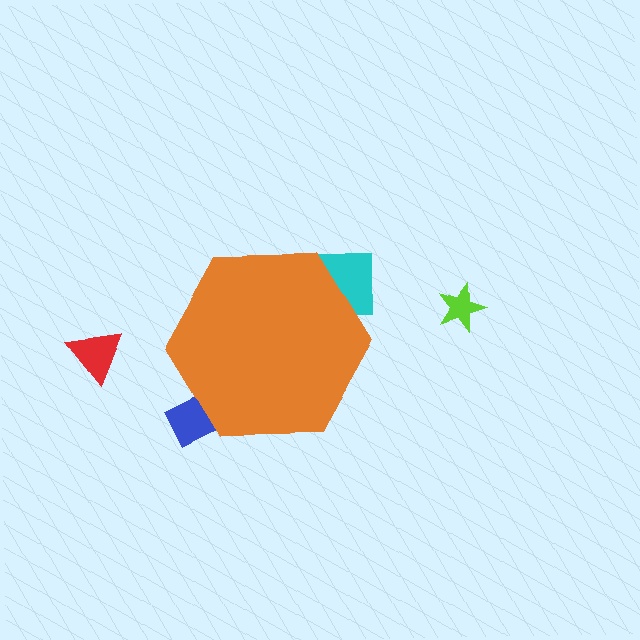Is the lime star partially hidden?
No, the lime star is fully visible.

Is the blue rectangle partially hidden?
Yes, the blue rectangle is partially hidden behind the orange hexagon.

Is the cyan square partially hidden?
Yes, the cyan square is partially hidden behind the orange hexagon.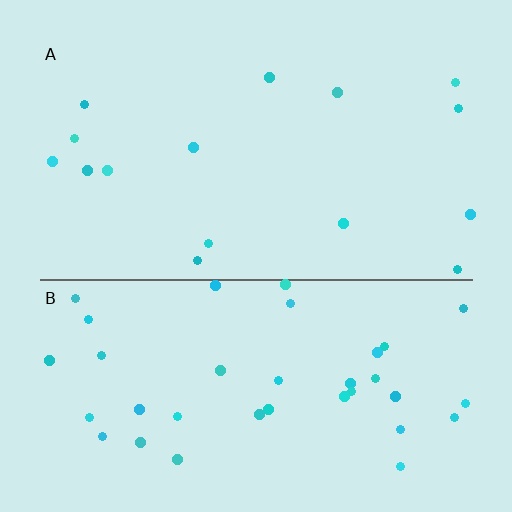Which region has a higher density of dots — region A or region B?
B (the bottom).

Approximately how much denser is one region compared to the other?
Approximately 2.4× — region B over region A.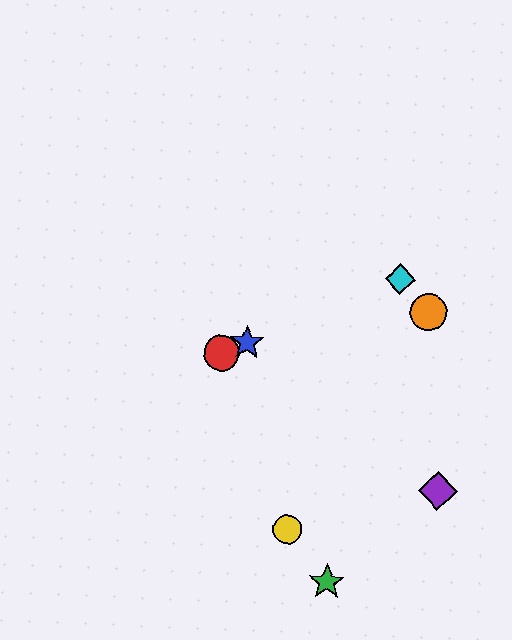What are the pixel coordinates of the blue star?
The blue star is at (247, 343).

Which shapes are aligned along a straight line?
The red circle, the blue star, the cyan diamond are aligned along a straight line.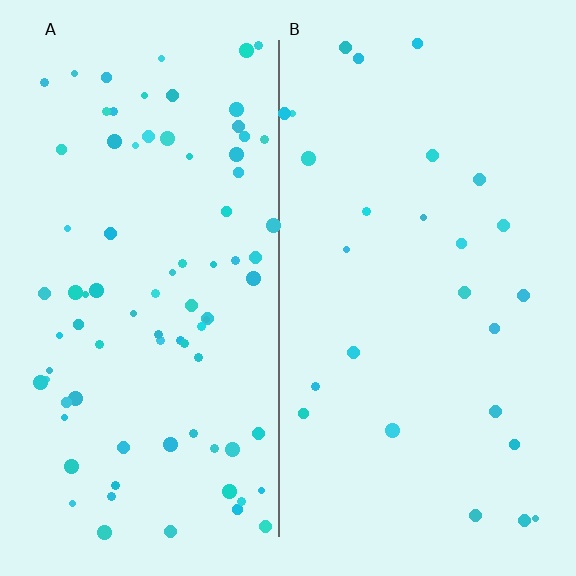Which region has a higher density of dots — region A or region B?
A (the left).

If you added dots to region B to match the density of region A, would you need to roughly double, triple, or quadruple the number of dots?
Approximately triple.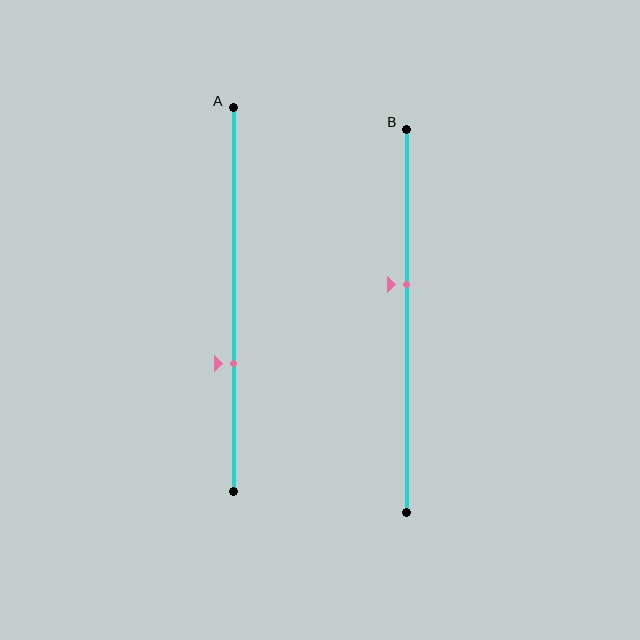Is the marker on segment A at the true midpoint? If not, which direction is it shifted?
No, the marker on segment A is shifted downward by about 17% of the segment length.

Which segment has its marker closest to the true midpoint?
Segment B has its marker closest to the true midpoint.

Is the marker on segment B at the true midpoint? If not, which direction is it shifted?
No, the marker on segment B is shifted upward by about 10% of the segment length.